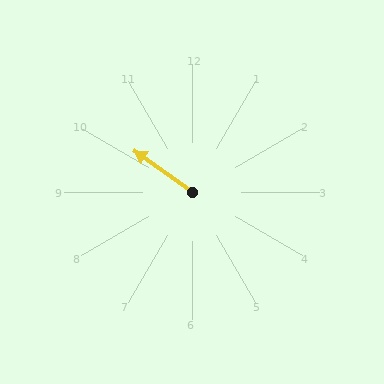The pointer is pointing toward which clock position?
Roughly 10 o'clock.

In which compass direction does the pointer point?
Northwest.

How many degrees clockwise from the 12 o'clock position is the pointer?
Approximately 306 degrees.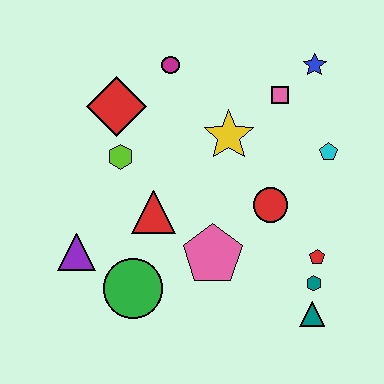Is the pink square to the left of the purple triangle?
No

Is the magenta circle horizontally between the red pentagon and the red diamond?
Yes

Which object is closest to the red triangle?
The lime hexagon is closest to the red triangle.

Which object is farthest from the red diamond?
The teal triangle is farthest from the red diamond.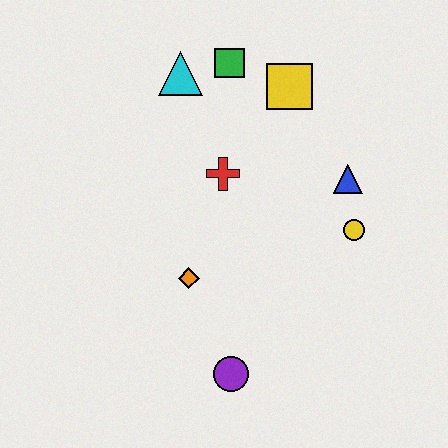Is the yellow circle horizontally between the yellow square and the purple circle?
No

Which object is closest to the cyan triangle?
The green square is closest to the cyan triangle.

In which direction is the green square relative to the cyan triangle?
The green square is to the right of the cyan triangle.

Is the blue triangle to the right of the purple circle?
Yes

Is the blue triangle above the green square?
No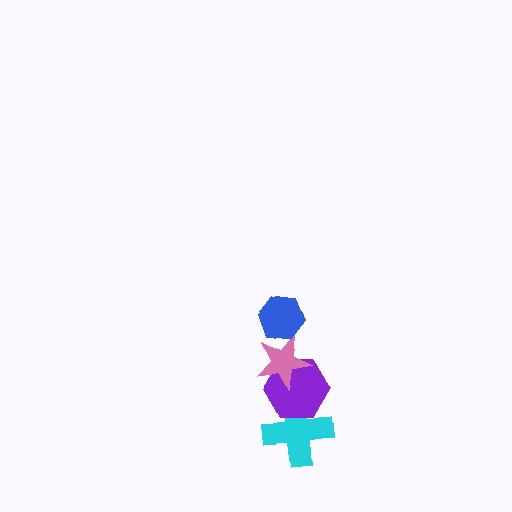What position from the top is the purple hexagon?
The purple hexagon is 3rd from the top.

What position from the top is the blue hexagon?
The blue hexagon is 1st from the top.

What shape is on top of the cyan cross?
The purple hexagon is on top of the cyan cross.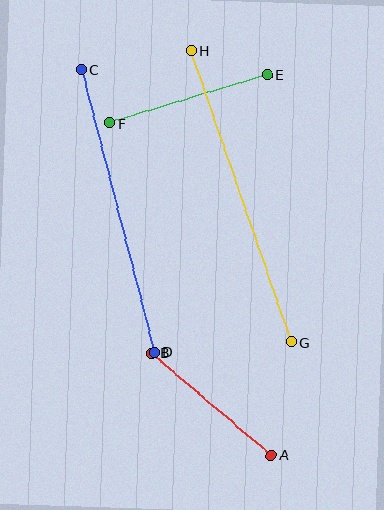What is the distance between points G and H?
The distance is approximately 308 pixels.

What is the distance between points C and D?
The distance is approximately 292 pixels.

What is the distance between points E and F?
The distance is approximately 165 pixels.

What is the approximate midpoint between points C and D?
The midpoint is at approximately (118, 211) pixels.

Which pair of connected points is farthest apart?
Points G and H are farthest apart.